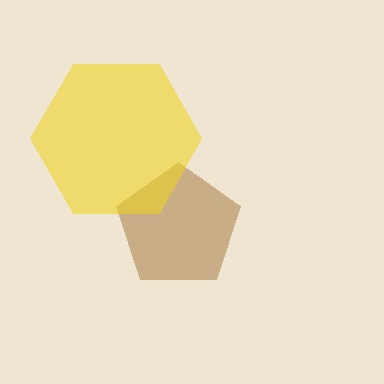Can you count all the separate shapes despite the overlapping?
Yes, there are 2 separate shapes.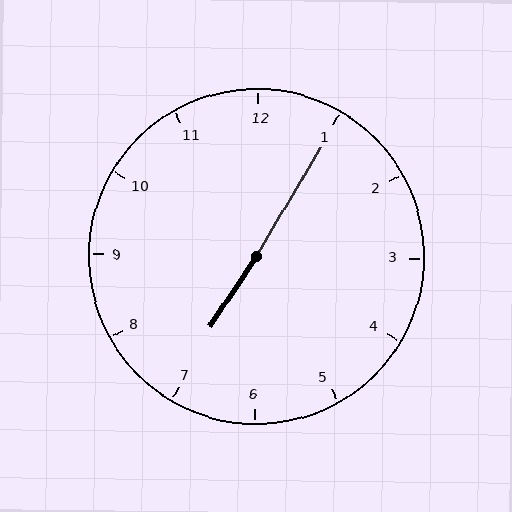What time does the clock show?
7:05.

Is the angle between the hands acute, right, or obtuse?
It is obtuse.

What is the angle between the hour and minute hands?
Approximately 178 degrees.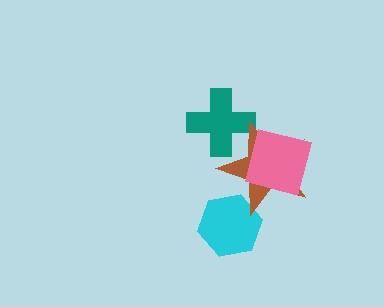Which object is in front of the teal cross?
The brown star is in front of the teal cross.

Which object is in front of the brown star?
The pink square is in front of the brown star.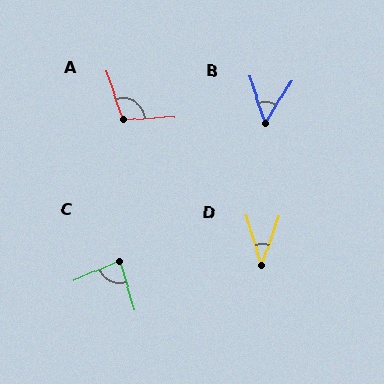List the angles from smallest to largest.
D (37°), B (50°), C (84°), A (106°).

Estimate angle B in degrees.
Approximately 50 degrees.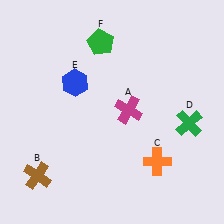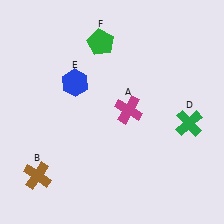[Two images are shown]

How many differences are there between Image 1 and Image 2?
There is 1 difference between the two images.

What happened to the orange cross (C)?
The orange cross (C) was removed in Image 2. It was in the bottom-right area of Image 1.